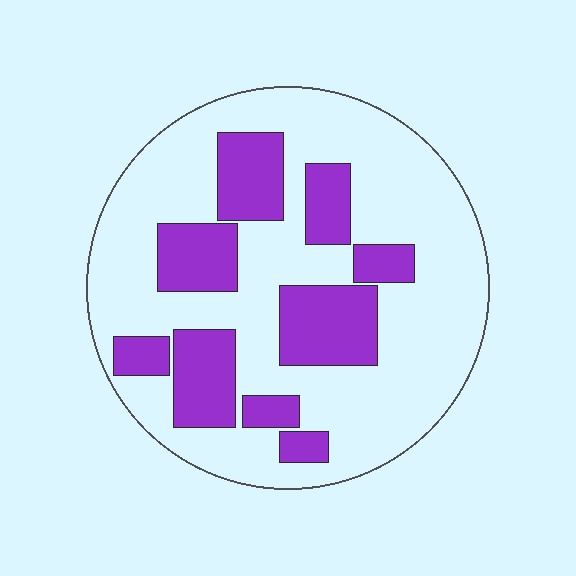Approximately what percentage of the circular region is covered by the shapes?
Approximately 30%.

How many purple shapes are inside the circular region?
9.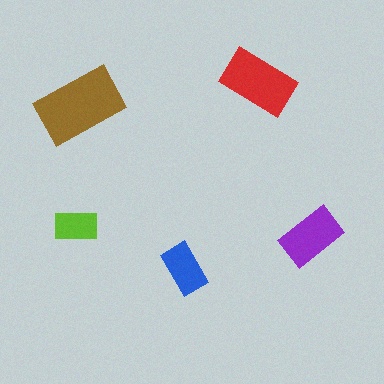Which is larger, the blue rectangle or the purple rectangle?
The purple one.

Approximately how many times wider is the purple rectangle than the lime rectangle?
About 1.5 times wider.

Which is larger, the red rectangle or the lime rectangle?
The red one.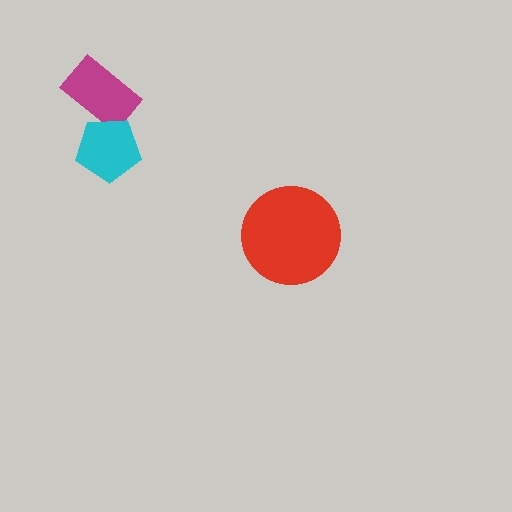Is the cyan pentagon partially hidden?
No, no other shape covers it.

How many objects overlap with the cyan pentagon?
1 object overlaps with the cyan pentagon.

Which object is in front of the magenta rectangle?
The cyan pentagon is in front of the magenta rectangle.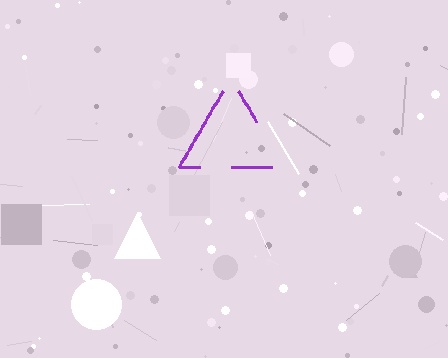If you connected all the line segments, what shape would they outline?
They would outline a triangle.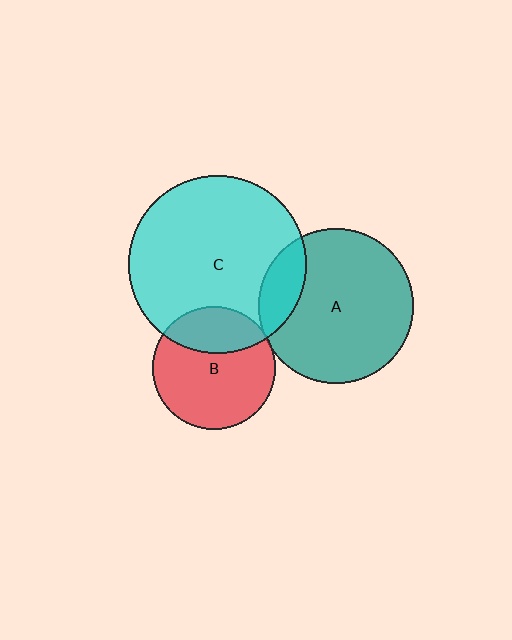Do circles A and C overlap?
Yes.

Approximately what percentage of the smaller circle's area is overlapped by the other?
Approximately 15%.